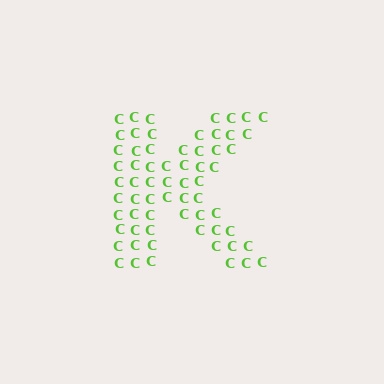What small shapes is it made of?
It is made of small letter C's.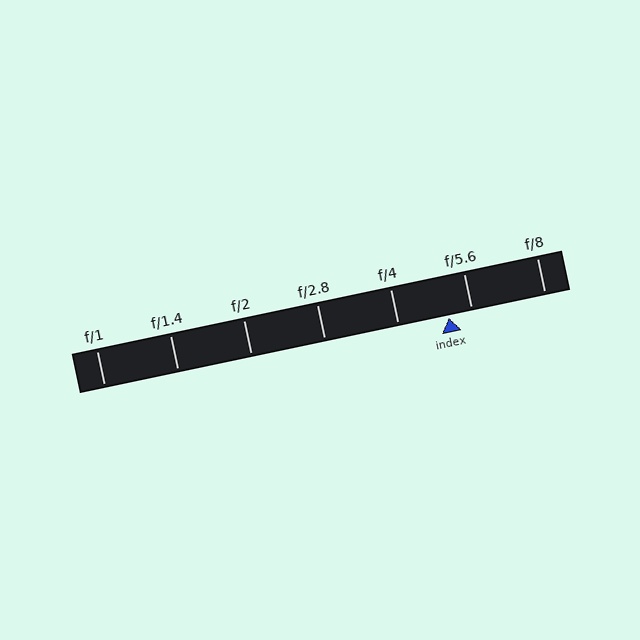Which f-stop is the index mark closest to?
The index mark is closest to f/5.6.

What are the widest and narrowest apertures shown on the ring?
The widest aperture shown is f/1 and the narrowest is f/8.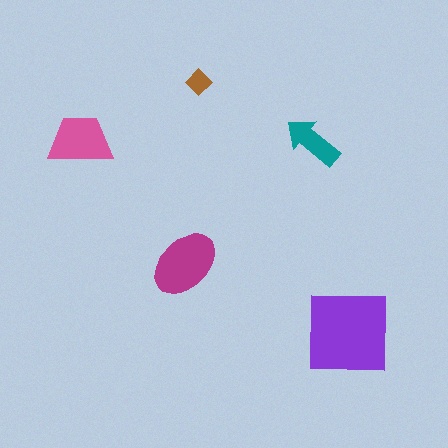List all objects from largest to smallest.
The purple square, the magenta ellipse, the pink trapezoid, the teal arrow, the brown diamond.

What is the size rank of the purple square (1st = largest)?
1st.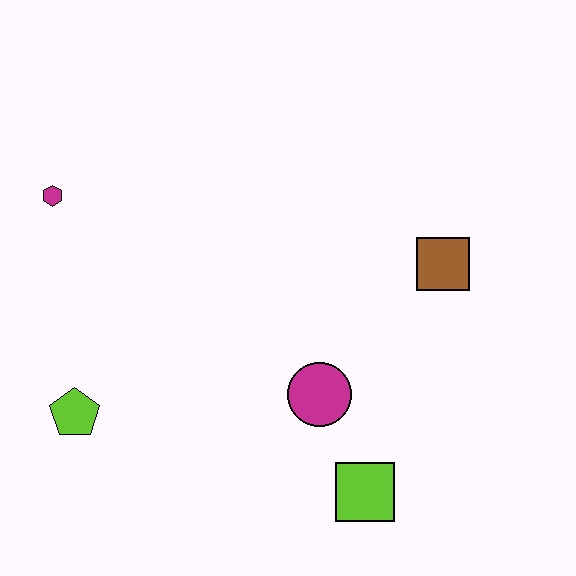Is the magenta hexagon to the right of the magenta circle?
No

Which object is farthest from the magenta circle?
The magenta hexagon is farthest from the magenta circle.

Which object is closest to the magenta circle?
The lime square is closest to the magenta circle.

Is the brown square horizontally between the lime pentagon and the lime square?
No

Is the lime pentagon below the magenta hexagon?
Yes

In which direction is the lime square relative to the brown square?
The lime square is below the brown square.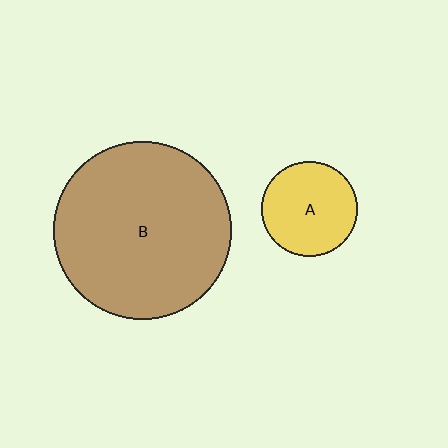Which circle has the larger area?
Circle B (brown).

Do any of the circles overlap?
No, none of the circles overlap.